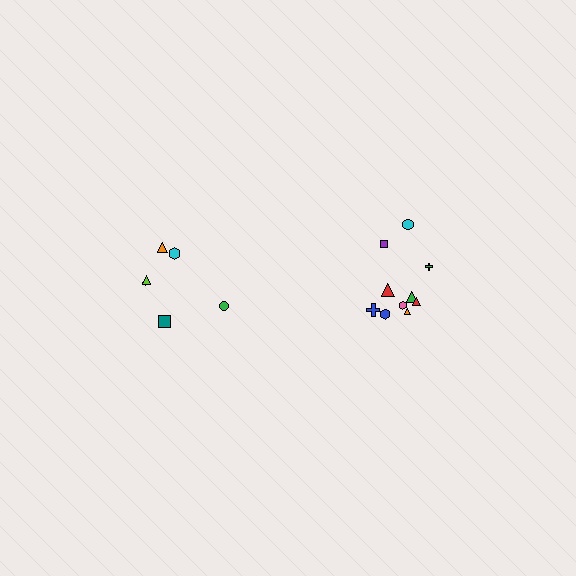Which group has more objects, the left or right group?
The right group.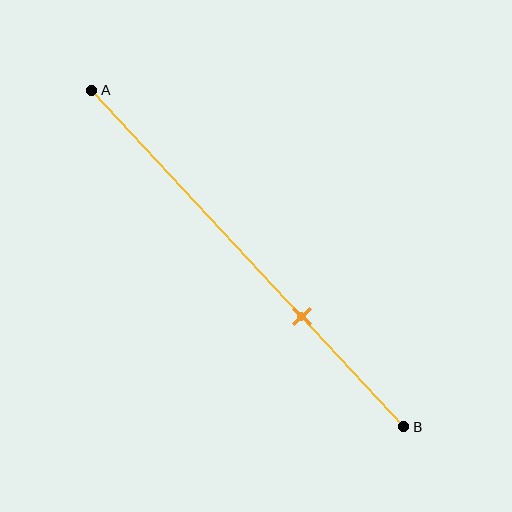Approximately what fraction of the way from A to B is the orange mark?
The orange mark is approximately 65% of the way from A to B.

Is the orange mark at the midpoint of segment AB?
No, the mark is at about 65% from A, not at the 50% midpoint.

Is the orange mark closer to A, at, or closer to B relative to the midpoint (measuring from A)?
The orange mark is closer to point B than the midpoint of segment AB.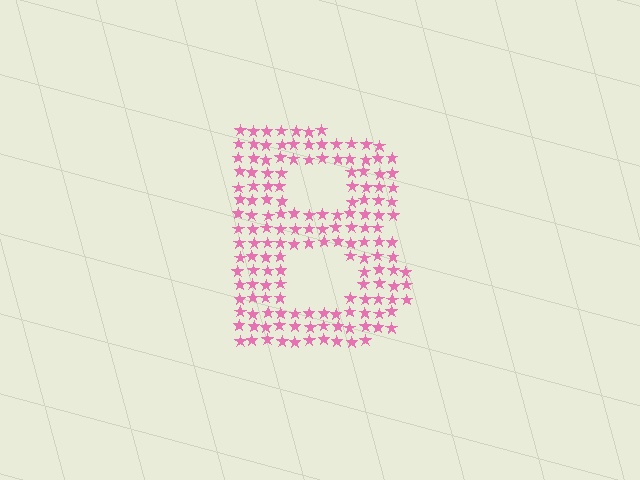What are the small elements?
The small elements are stars.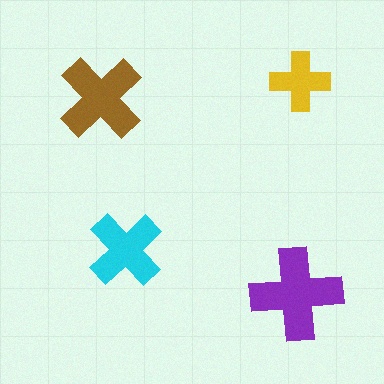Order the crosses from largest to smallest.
the purple one, the brown one, the cyan one, the yellow one.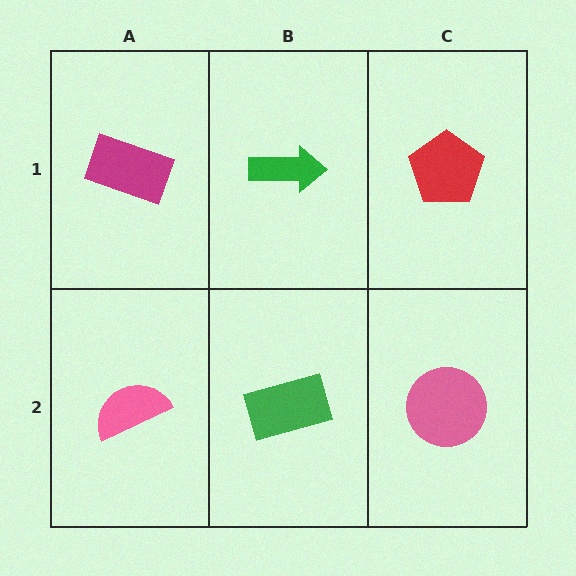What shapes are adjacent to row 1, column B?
A green rectangle (row 2, column B), a magenta rectangle (row 1, column A), a red pentagon (row 1, column C).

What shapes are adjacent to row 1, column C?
A pink circle (row 2, column C), a green arrow (row 1, column B).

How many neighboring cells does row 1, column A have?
2.